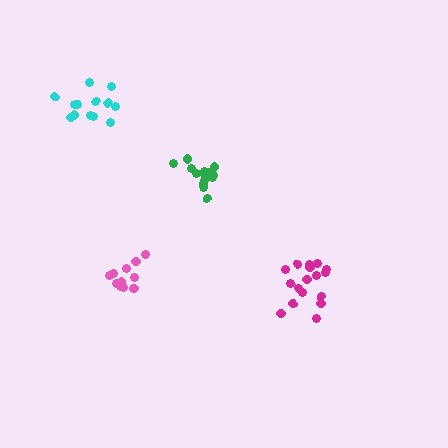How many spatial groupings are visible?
There are 4 spatial groupings.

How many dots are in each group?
Group 1: 15 dots, Group 2: 14 dots, Group 3: 12 dots, Group 4: 17 dots (58 total).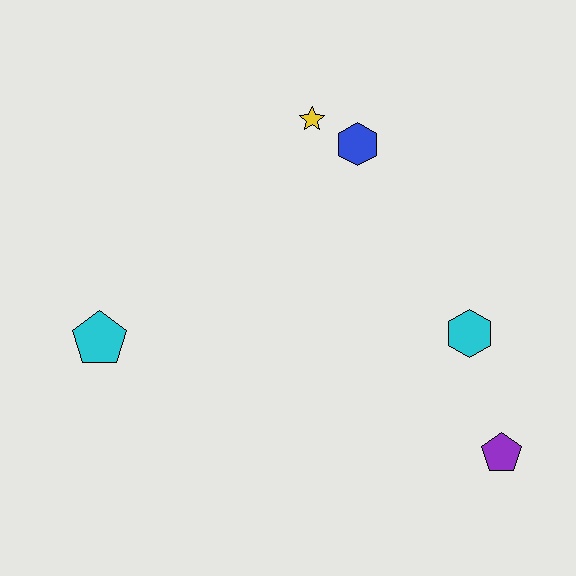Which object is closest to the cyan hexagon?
The purple pentagon is closest to the cyan hexagon.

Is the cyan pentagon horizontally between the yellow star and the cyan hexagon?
No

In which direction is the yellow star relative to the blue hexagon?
The yellow star is to the left of the blue hexagon.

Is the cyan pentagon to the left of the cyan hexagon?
Yes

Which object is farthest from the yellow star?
The purple pentagon is farthest from the yellow star.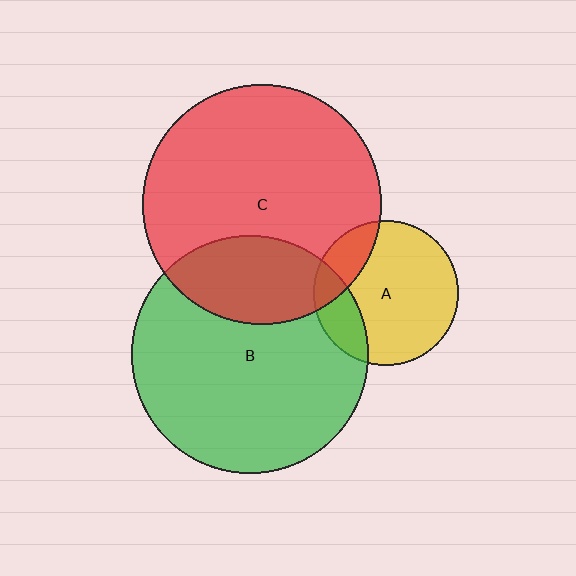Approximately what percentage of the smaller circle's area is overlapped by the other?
Approximately 20%.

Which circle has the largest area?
Circle C (red).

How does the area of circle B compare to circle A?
Approximately 2.7 times.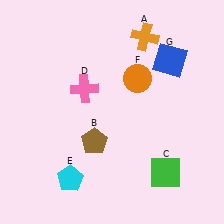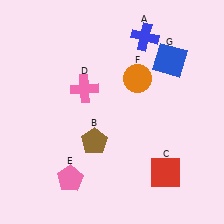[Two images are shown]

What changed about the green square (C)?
In Image 1, C is green. In Image 2, it changed to red.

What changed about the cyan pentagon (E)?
In Image 1, E is cyan. In Image 2, it changed to pink.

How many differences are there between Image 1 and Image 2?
There are 3 differences between the two images.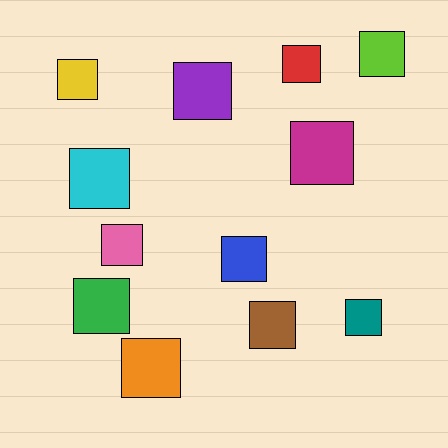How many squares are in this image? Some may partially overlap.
There are 12 squares.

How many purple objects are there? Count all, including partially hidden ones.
There is 1 purple object.